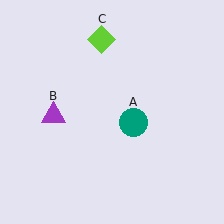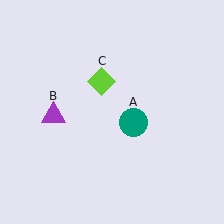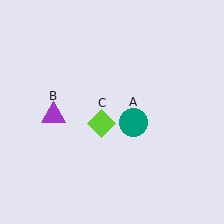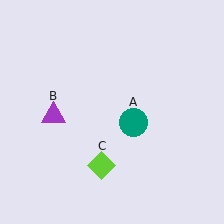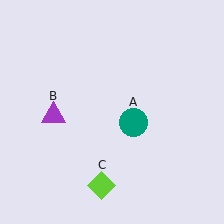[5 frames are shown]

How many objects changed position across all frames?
1 object changed position: lime diamond (object C).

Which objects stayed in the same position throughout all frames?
Teal circle (object A) and purple triangle (object B) remained stationary.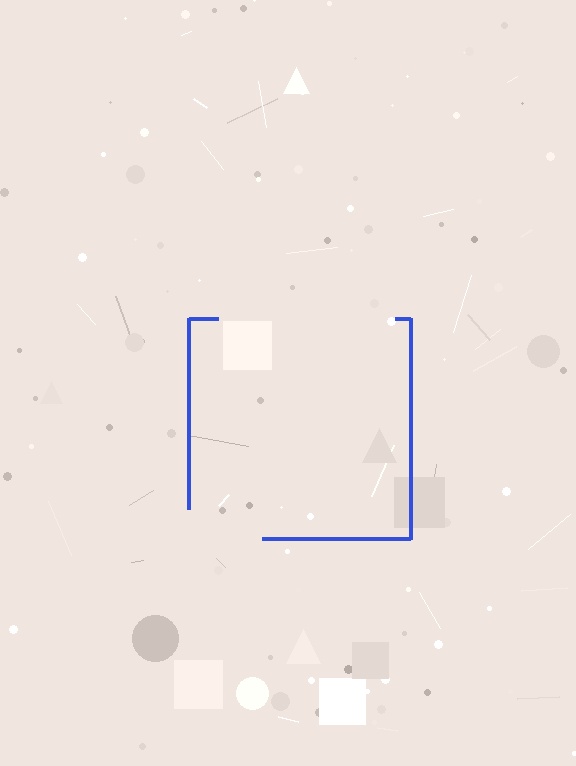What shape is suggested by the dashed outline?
The dashed outline suggests a square.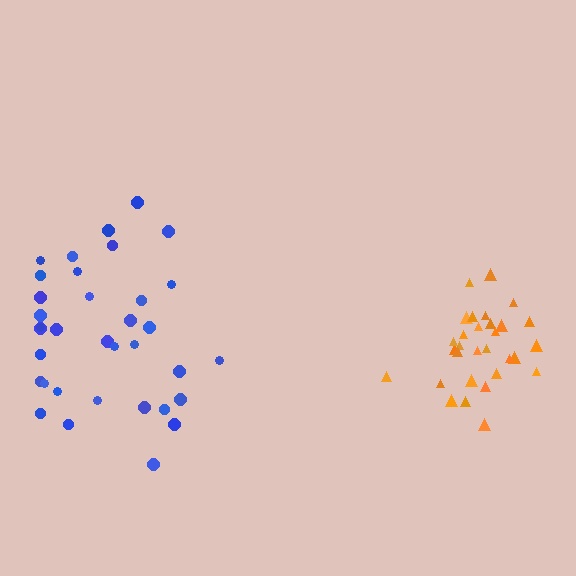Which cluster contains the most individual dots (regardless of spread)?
Blue (35).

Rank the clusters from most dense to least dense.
orange, blue.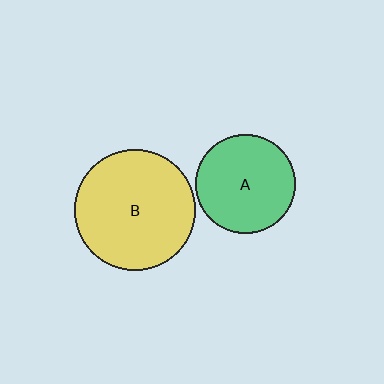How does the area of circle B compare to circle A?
Approximately 1.5 times.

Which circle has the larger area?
Circle B (yellow).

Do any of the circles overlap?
No, none of the circles overlap.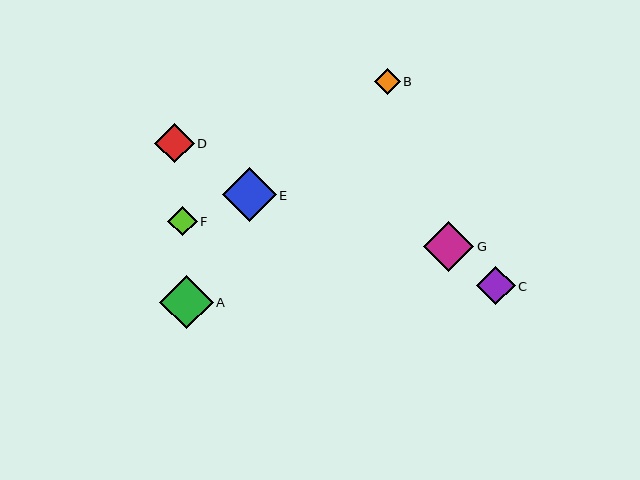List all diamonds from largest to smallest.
From largest to smallest: E, A, G, D, C, F, B.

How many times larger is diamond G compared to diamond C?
Diamond G is approximately 1.3 times the size of diamond C.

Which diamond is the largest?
Diamond E is the largest with a size of approximately 54 pixels.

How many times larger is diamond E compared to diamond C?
Diamond E is approximately 1.4 times the size of diamond C.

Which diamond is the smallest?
Diamond B is the smallest with a size of approximately 25 pixels.